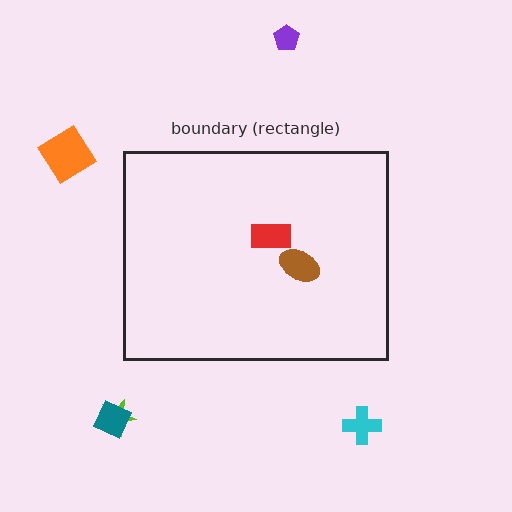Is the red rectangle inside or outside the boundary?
Inside.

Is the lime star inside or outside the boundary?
Outside.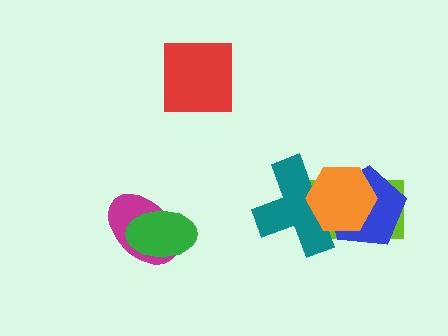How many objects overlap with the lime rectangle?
3 objects overlap with the lime rectangle.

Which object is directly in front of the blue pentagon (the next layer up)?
The teal cross is directly in front of the blue pentagon.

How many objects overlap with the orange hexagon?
3 objects overlap with the orange hexagon.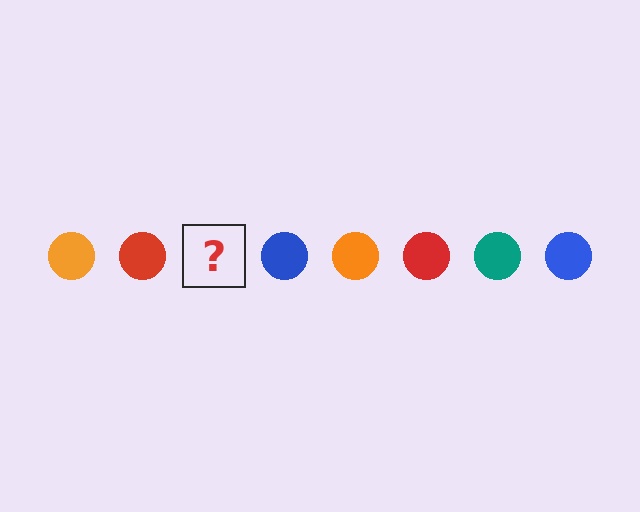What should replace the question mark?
The question mark should be replaced with a teal circle.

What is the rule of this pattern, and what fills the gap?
The rule is that the pattern cycles through orange, red, teal, blue circles. The gap should be filled with a teal circle.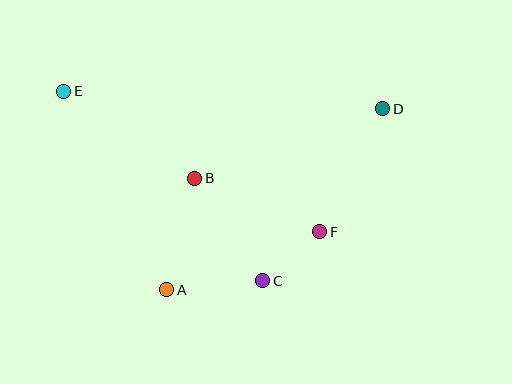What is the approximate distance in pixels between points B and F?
The distance between B and F is approximately 136 pixels.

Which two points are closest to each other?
Points C and F are closest to each other.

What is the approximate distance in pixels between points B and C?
The distance between B and C is approximately 123 pixels.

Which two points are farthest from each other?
Points D and E are farthest from each other.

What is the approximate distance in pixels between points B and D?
The distance between B and D is approximately 201 pixels.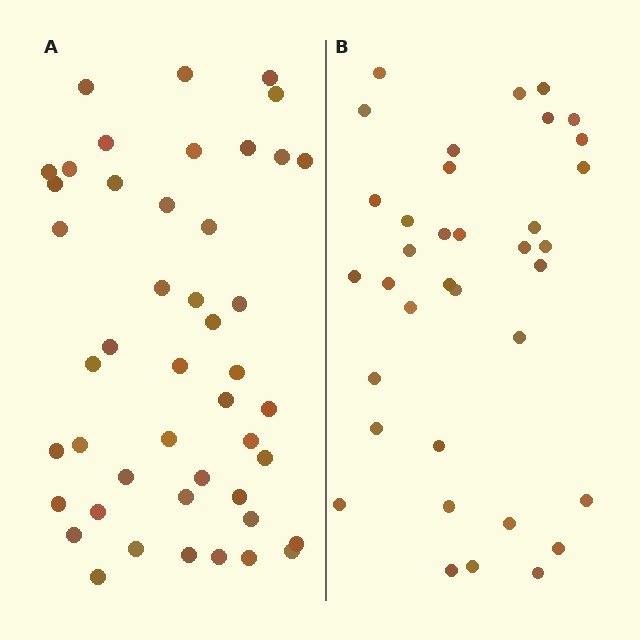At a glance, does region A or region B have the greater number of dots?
Region A (the left region) has more dots.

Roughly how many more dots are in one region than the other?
Region A has roughly 10 or so more dots than region B.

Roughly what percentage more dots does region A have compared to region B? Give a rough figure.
About 30% more.